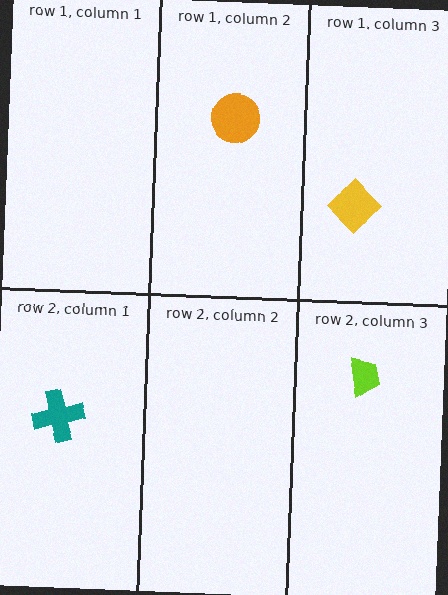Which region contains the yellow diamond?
The row 1, column 3 region.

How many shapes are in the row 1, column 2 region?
1.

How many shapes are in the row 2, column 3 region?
1.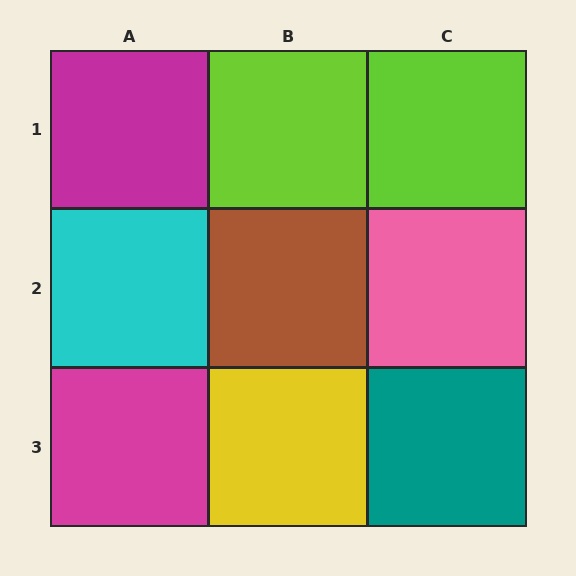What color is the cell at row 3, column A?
Magenta.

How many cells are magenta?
2 cells are magenta.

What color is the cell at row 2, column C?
Pink.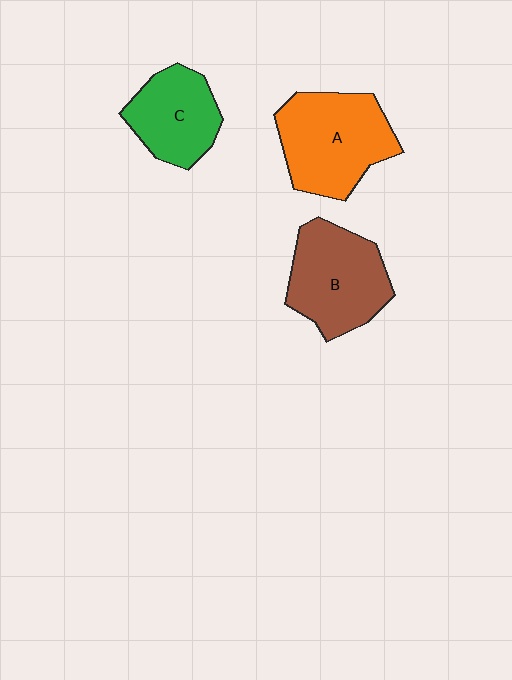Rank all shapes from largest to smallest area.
From largest to smallest: A (orange), B (brown), C (green).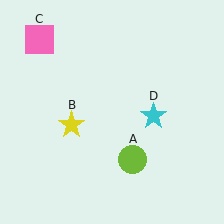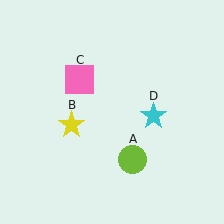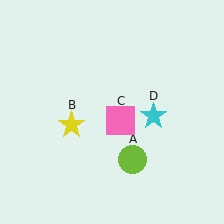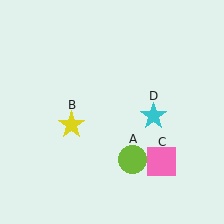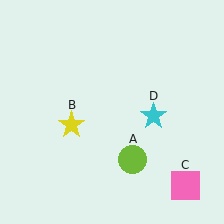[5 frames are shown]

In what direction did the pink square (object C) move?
The pink square (object C) moved down and to the right.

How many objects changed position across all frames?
1 object changed position: pink square (object C).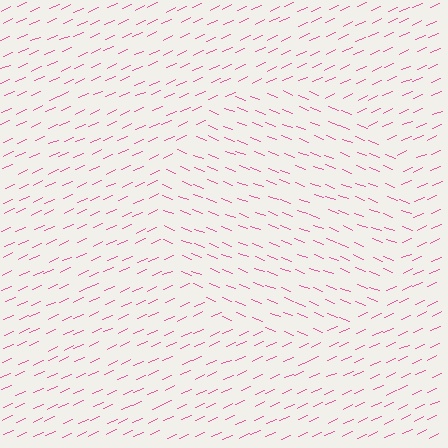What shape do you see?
I see a circle.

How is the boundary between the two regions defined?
The boundary is defined purely by a change in line orientation (approximately 45 degrees difference). All lines are the same color and thickness.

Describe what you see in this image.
The image is filled with small pink line segments. A circle region in the image has lines oriented differently from the surrounding lines, creating a visible texture boundary.